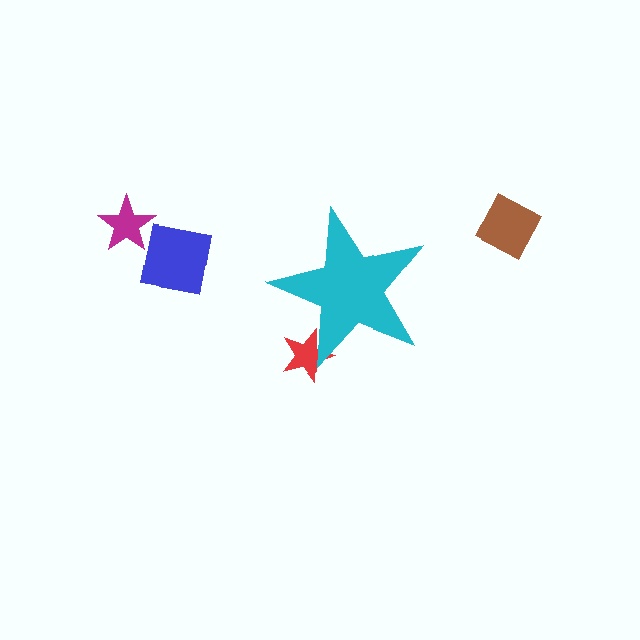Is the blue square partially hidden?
No, the blue square is fully visible.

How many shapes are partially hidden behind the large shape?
1 shape is partially hidden.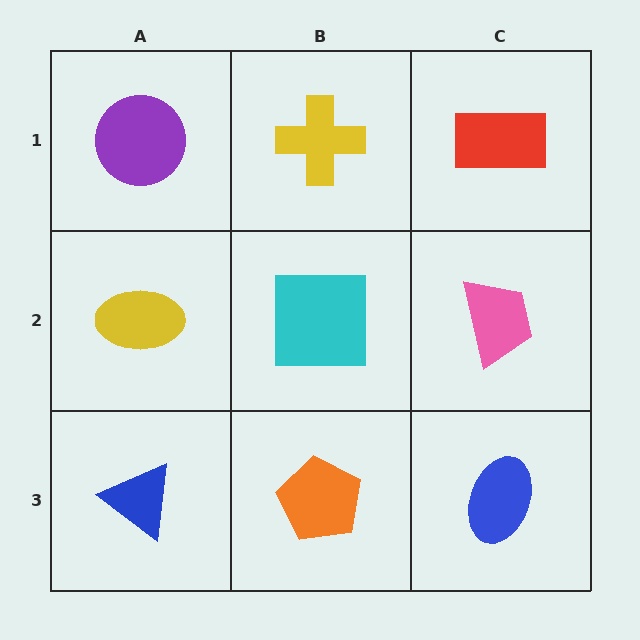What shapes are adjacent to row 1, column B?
A cyan square (row 2, column B), a purple circle (row 1, column A), a red rectangle (row 1, column C).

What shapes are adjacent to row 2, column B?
A yellow cross (row 1, column B), an orange pentagon (row 3, column B), a yellow ellipse (row 2, column A), a pink trapezoid (row 2, column C).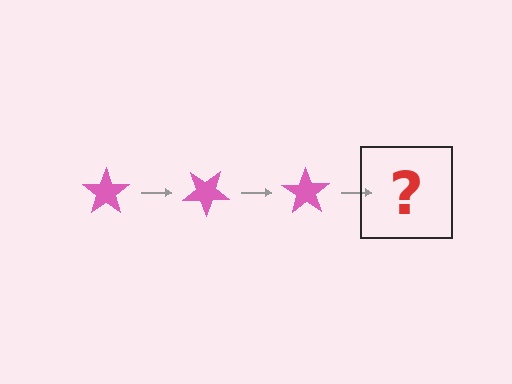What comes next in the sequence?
The next element should be a pink star rotated 105 degrees.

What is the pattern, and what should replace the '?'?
The pattern is that the star rotates 35 degrees each step. The '?' should be a pink star rotated 105 degrees.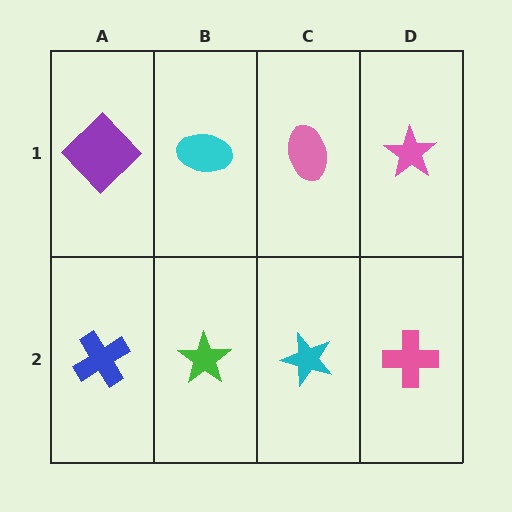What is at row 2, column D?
A pink cross.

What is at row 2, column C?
A cyan star.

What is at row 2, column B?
A green star.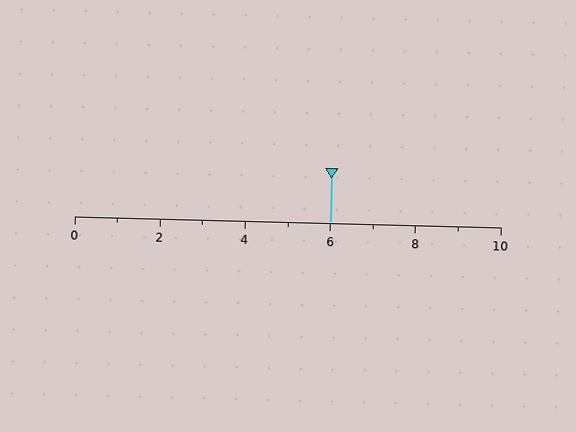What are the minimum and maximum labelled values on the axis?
The axis runs from 0 to 10.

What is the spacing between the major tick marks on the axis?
The major ticks are spaced 2 apart.